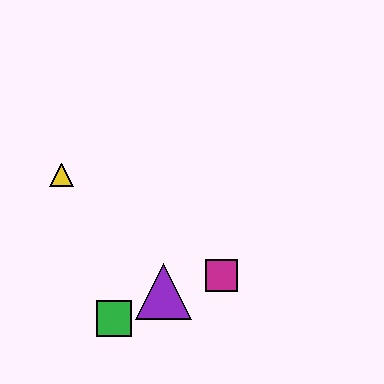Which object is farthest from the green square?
The yellow triangle is farthest from the green square.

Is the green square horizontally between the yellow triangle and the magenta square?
Yes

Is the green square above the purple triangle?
No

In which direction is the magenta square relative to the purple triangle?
The magenta square is to the right of the purple triangle.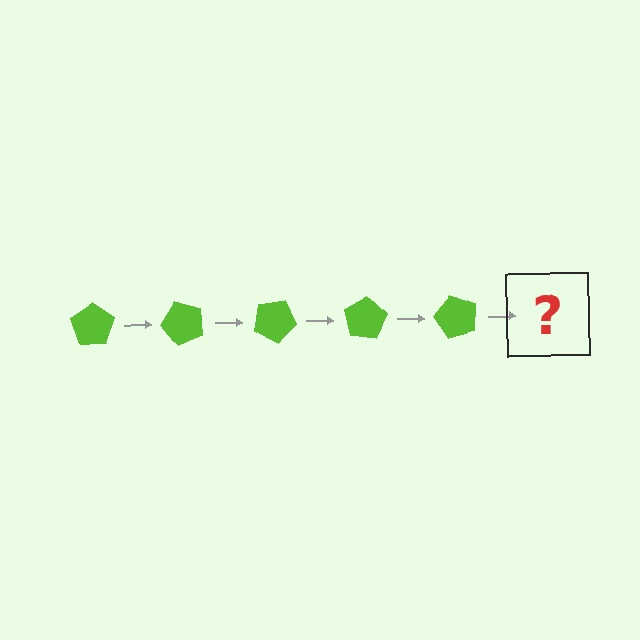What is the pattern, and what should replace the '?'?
The pattern is that the pentagon rotates 50 degrees each step. The '?' should be a lime pentagon rotated 250 degrees.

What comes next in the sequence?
The next element should be a lime pentagon rotated 250 degrees.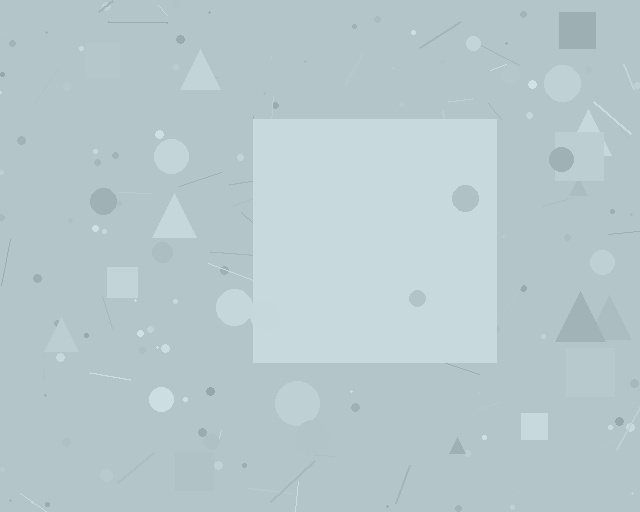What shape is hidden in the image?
A square is hidden in the image.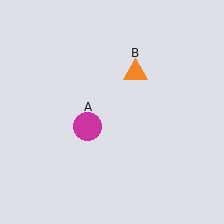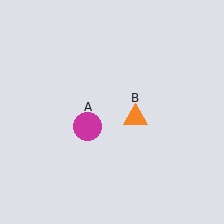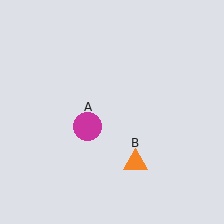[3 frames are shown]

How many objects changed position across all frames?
1 object changed position: orange triangle (object B).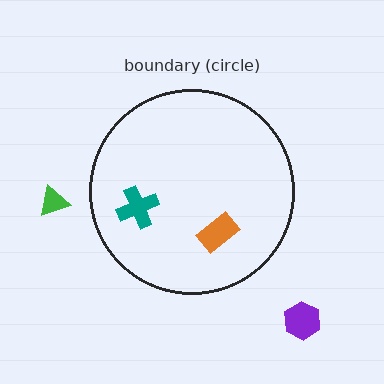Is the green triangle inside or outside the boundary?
Outside.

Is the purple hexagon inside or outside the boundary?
Outside.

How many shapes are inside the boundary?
2 inside, 2 outside.